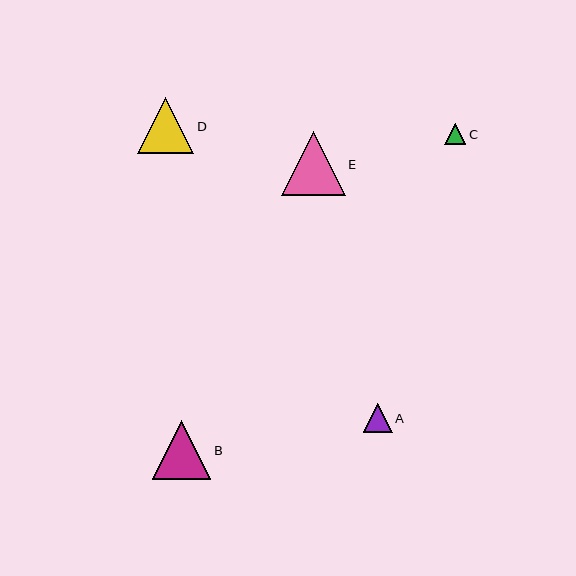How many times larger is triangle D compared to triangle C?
Triangle D is approximately 2.6 times the size of triangle C.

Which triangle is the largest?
Triangle E is the largest with a size of approximately 64 pixels.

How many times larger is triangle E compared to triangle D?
Triangle E is approximately 1.1 times the size of triangle D.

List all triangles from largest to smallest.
From largest to smallest: E, B, D, A, C.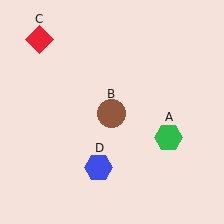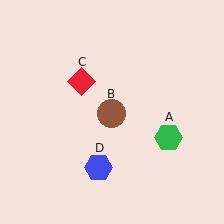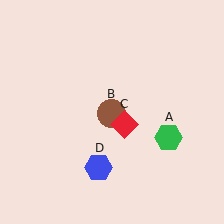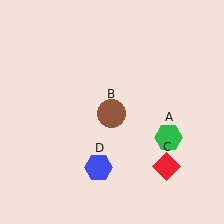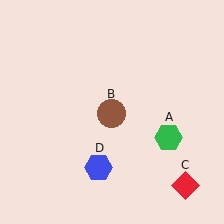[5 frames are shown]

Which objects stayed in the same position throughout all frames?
Green hexagon (object A) and brown circle (object B) and blue hexagon (object D) remained stationary.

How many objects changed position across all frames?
1 object changed position: red diamond (object C).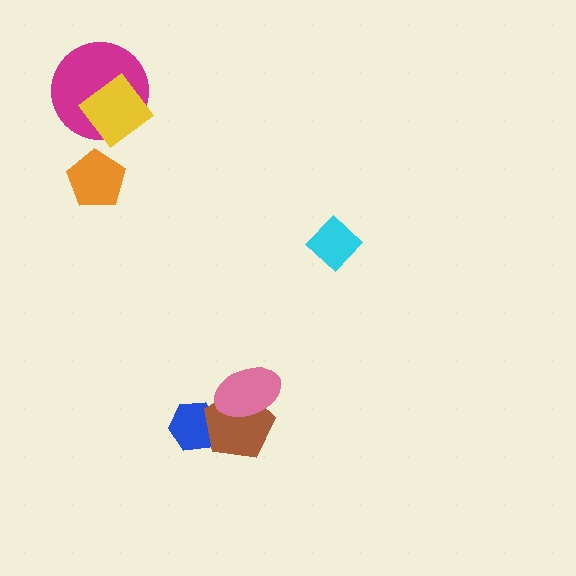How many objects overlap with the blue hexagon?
1 object overlaps with the blue hexagon.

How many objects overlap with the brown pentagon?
2 objects overlap with the brown pentagon.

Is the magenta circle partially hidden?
Yes, it is partially covered by another shape.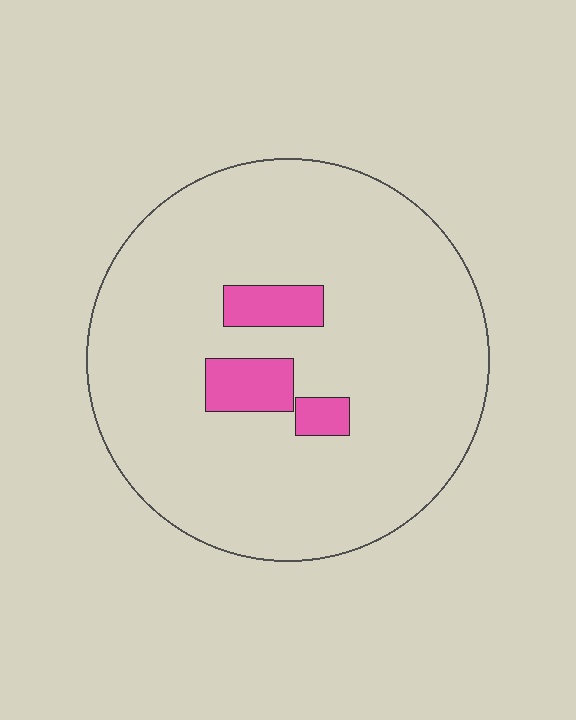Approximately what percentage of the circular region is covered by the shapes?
Approximately 10%.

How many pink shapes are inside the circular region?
3.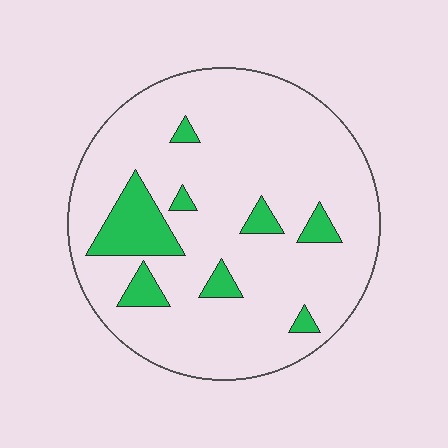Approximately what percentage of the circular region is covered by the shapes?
Approximately 15%.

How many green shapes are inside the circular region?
8.